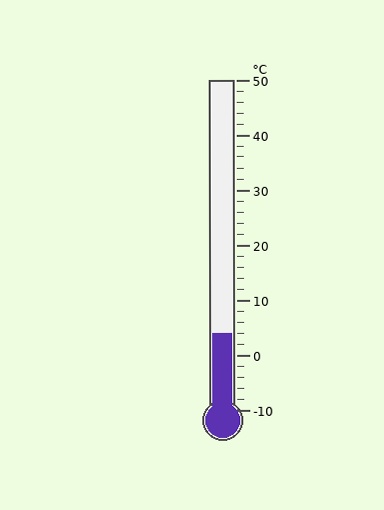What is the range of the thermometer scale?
The thermometer scale ranges from -10°C to 50°C.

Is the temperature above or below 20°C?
The temperature is below 20°C.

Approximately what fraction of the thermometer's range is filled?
The thermometer is filled to approximately 25% of its range.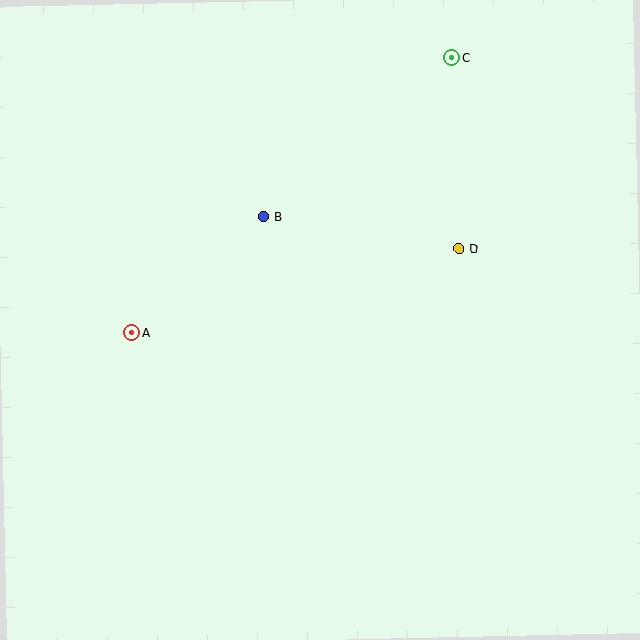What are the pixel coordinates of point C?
Point C is at (452, 58).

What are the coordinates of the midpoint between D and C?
The midpoint between D and C is at (456, 153).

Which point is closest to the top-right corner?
Point C is closest to the top-right corner.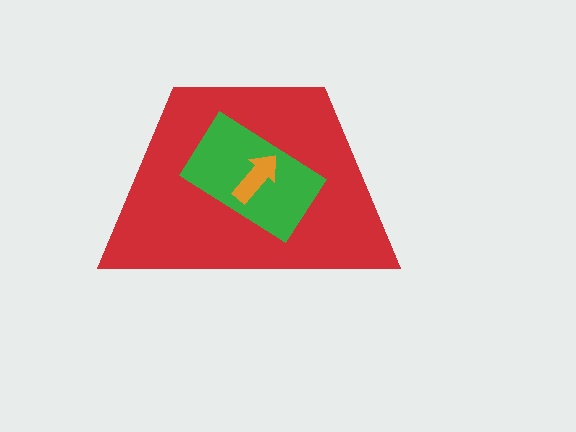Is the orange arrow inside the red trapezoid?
Yes.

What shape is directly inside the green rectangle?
The orange arrow.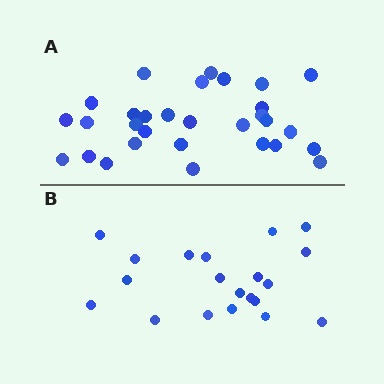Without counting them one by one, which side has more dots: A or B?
Region A (the top region) has more dots.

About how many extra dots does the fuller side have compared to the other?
Region A has roughly 10 or so more dots than region B.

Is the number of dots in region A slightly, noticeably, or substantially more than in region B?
Region A has substantially more. The ratio is roughly 1.5 to 1.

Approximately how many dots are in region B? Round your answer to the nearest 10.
About 20 dots.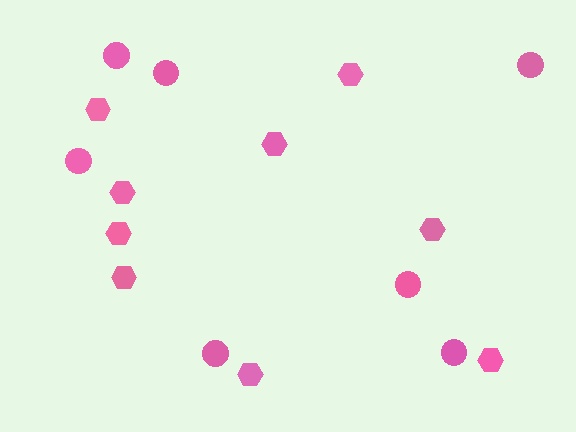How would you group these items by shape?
There are 2 groups: one group of hexagons (9) and one group of circles (7).